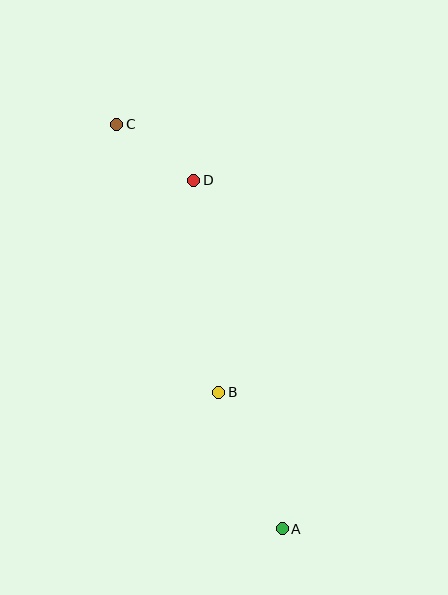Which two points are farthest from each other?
Points A and C are farthest from each other.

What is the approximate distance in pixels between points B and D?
The distance between B and D is approximately 214 pixels.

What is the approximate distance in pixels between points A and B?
The distance between A and B is approximately 151 pixels.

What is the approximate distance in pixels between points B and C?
The distance between B and C is approximately 287 pixels.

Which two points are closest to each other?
Points C and D are closest to each other.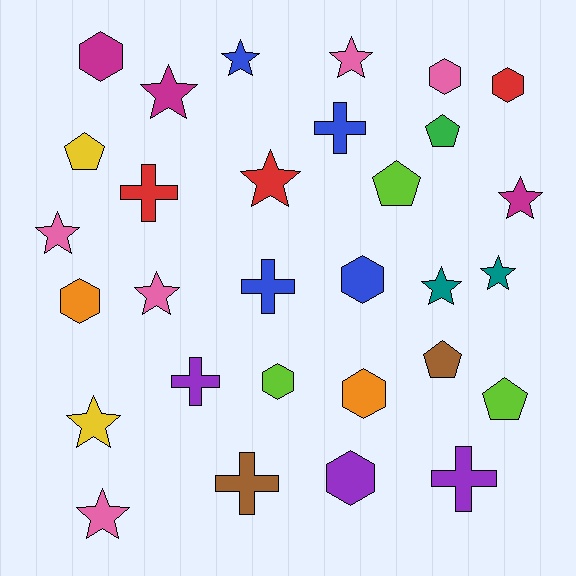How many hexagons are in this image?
There are 8 hexagons.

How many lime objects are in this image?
There are 3 lime objects.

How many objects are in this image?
There are 30 objects.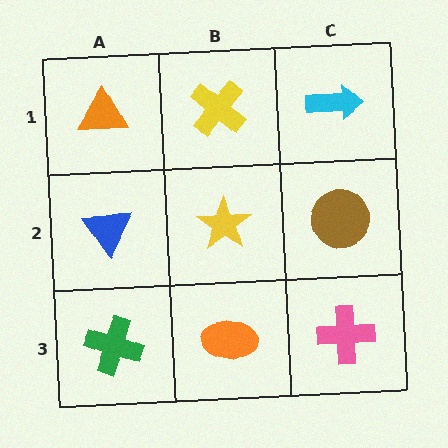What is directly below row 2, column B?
An orange ellipse.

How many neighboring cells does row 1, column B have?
3.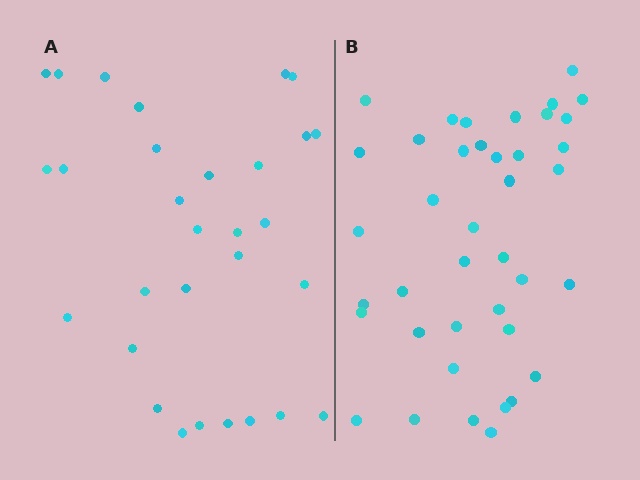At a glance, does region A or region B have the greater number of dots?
Region B (the right region) has more dots.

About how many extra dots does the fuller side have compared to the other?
Region B has roughly 10 or so more dots than region A.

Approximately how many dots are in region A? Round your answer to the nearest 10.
About 30 dots.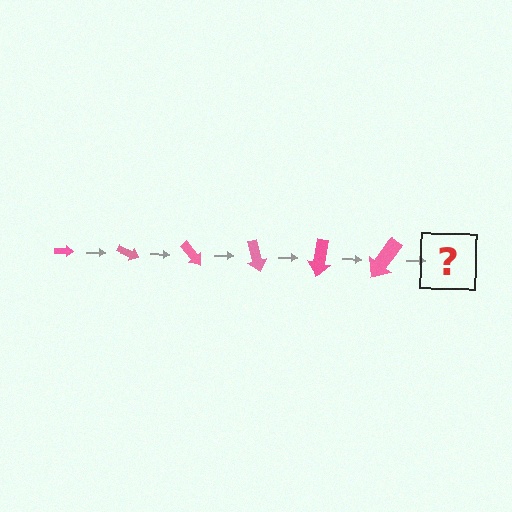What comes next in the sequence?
The next element should be an arrow, larger than the previous one and rotated 150 degrees from the start.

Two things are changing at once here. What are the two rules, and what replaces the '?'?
The two rules are that the arrow grows larger each step and it rotates 25 degrees each step. The '?' should be an arrow, larger than the previous one and rotated 150 degrees from the start.